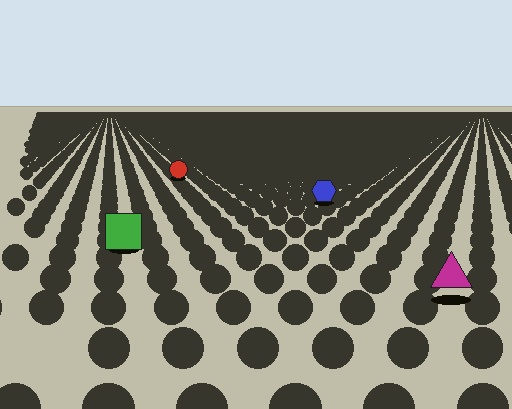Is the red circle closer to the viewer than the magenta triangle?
No. The magenta triangle is closer — you can tell from the texture gradient: the ground texture is coarser near it.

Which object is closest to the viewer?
The magenta triangle is closest. The texture marks near it are larger and more spread out.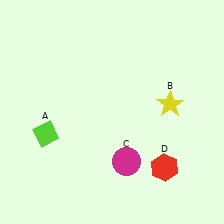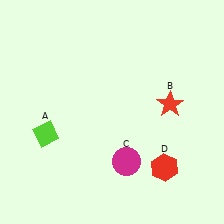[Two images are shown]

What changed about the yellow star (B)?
In Image 1, B is yellow. In Image 2, it changed to red.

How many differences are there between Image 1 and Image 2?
There is 1 difference between the two images.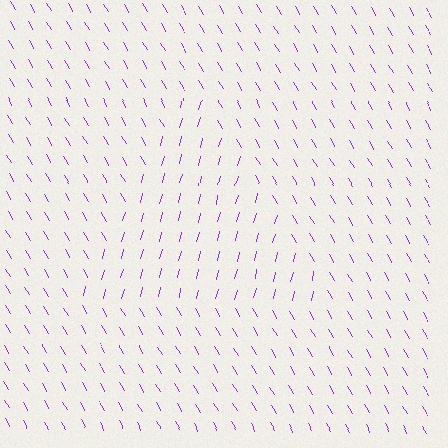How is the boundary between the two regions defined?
The boundary is defined purely by a change in line orientation (approximately 45 degrees difference). All lines are the same color and thickness.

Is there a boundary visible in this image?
Yes, there is a texture boundary formed by a change in line orientation.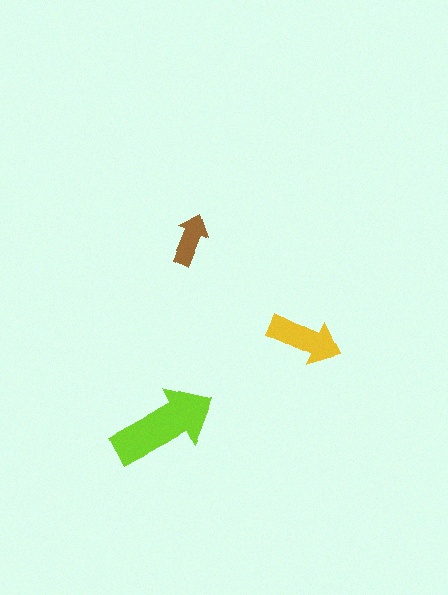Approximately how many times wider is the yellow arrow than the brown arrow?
About 1.5 times wider.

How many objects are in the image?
There are 3 objects in the image.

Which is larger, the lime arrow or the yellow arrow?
The lime one.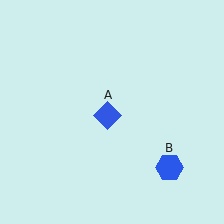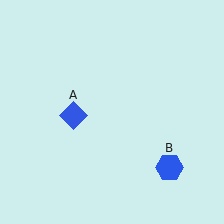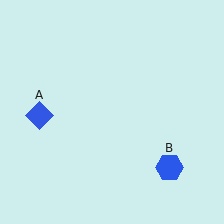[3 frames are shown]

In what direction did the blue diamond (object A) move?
The blue diamond (object A) moved left.